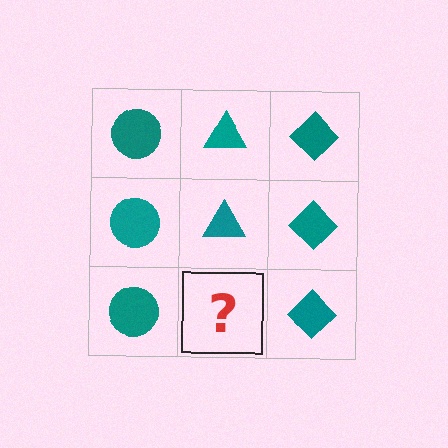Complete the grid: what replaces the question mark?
The question mark should be replaced with a teal triangle.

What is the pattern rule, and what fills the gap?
The rule is that each column has a consistent shape. The gap should be filled with a teal triangle.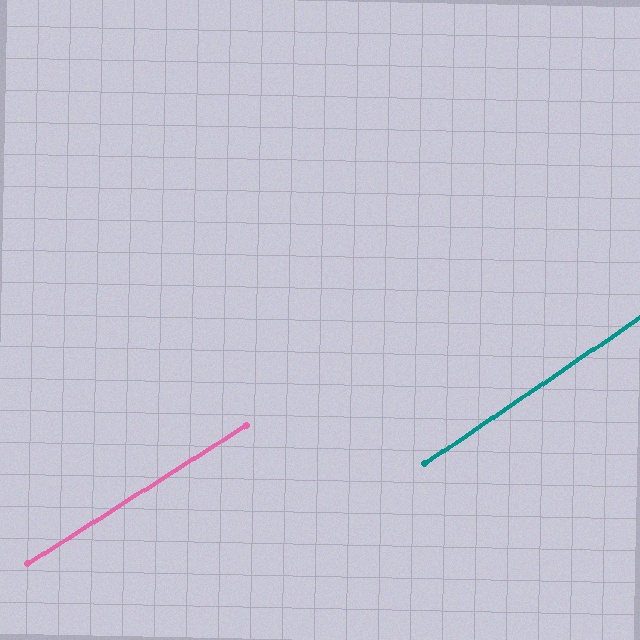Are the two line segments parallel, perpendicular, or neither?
Parallel — their directions differ by only 1.9°.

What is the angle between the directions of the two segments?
Approximately 2 degrees.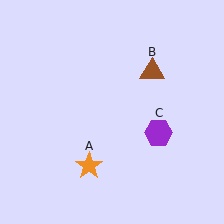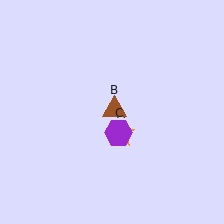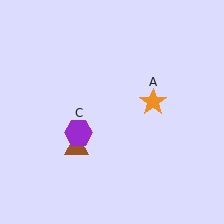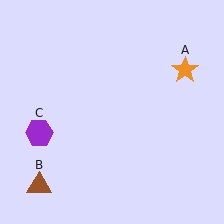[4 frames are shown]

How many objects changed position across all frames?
3 objects changed position: orange star (object A), brown triangle (object B), purple hexagon (object C).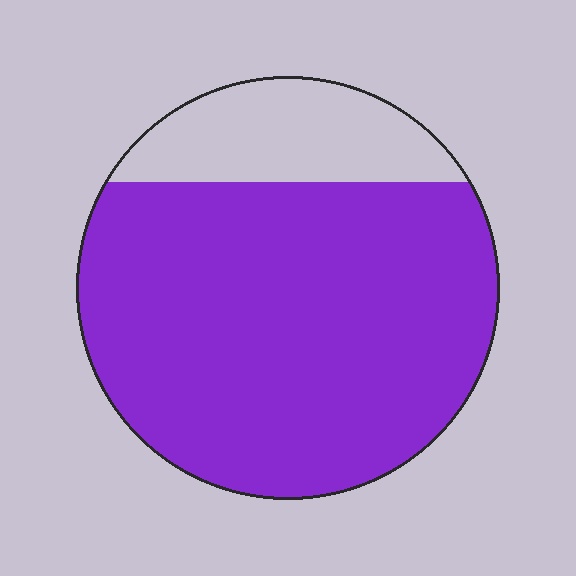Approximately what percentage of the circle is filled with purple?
Approximately 80%.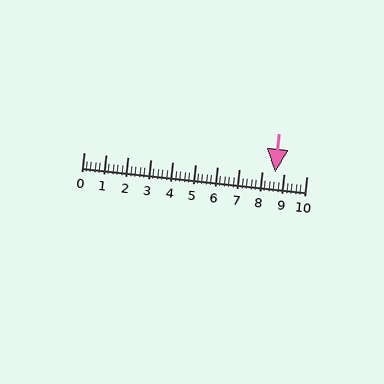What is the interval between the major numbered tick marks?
The major tick marks are spaced 1 units apart.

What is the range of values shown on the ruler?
The ruler shows values from 0 to 10.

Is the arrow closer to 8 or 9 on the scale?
The arrow is closer to 9.